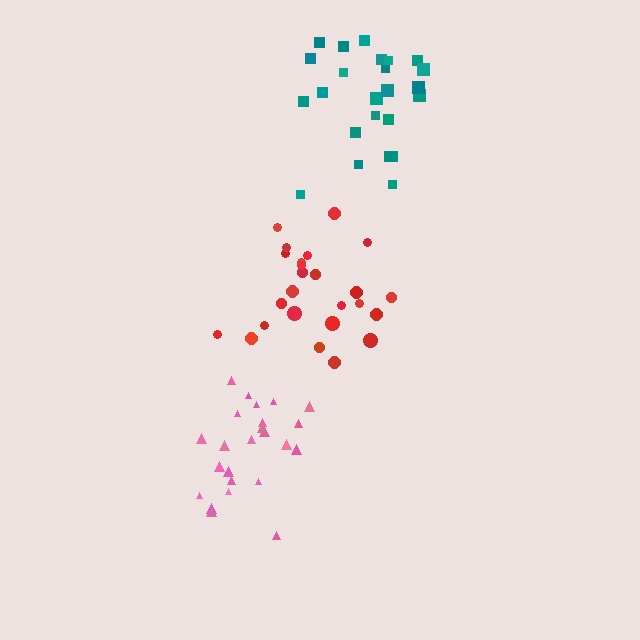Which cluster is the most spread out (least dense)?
Teal.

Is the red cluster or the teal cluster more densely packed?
Red.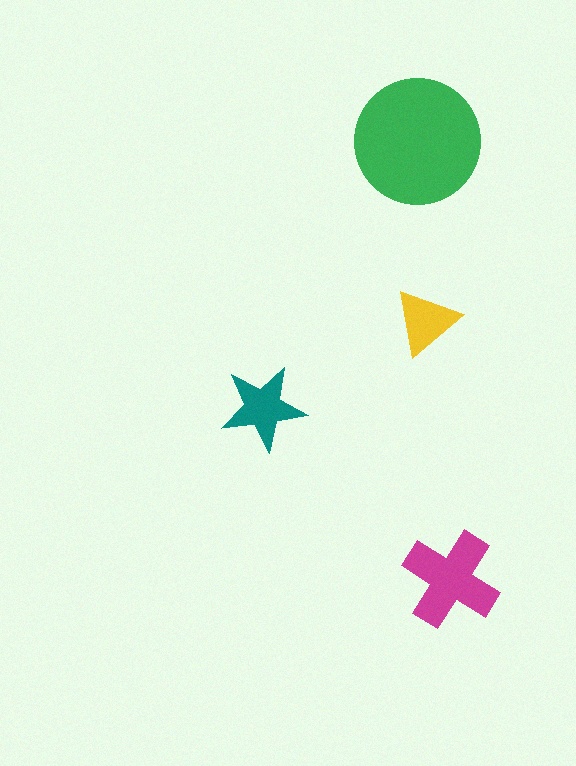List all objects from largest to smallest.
The green circle, the magenta cross, the teal star, the yellow triangle.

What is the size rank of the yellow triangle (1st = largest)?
4th.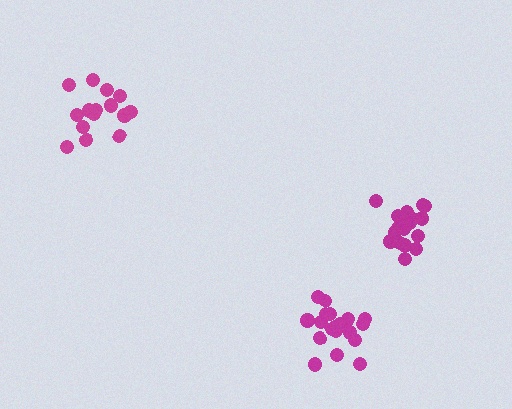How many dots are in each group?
Group 1: 20 dots, Group 2: 15 dots, Group 3: 20 dots (55 total).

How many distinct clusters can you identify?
There are 3 distinct clusters.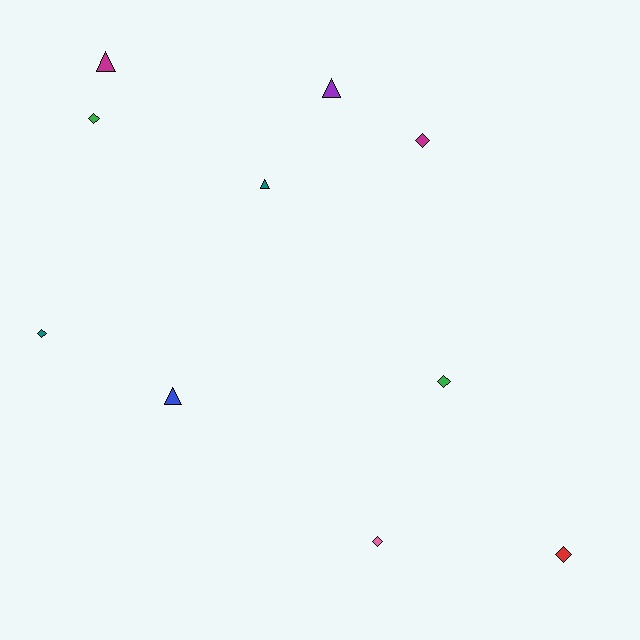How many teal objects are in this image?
There are 2 teal objects.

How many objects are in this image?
There are 10 objects.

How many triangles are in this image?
There are 4 triangles.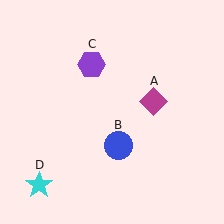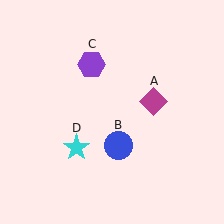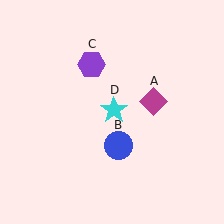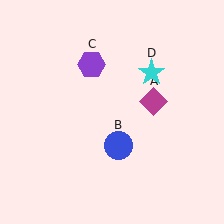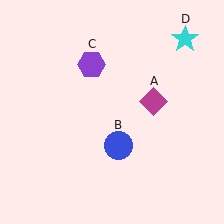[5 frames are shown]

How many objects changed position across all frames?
1 object changed position: cyan star (object D).